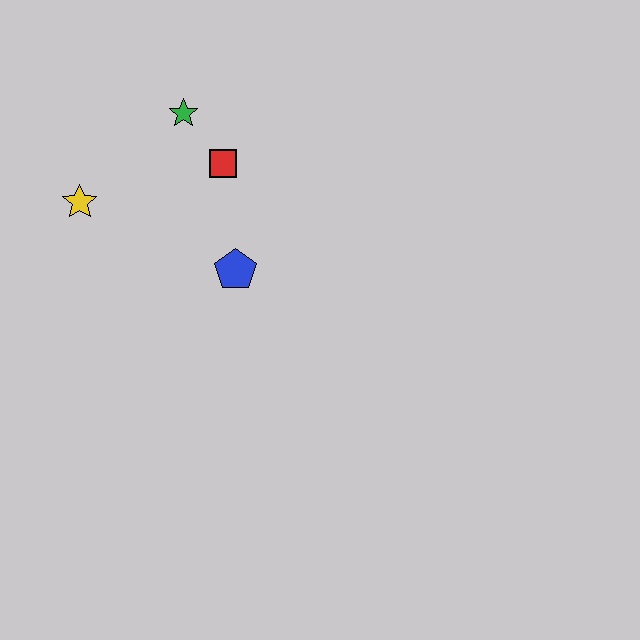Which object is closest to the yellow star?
The green star is closest to the yellow star.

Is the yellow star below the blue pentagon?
No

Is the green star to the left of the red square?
Yes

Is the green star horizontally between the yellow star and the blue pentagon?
Yes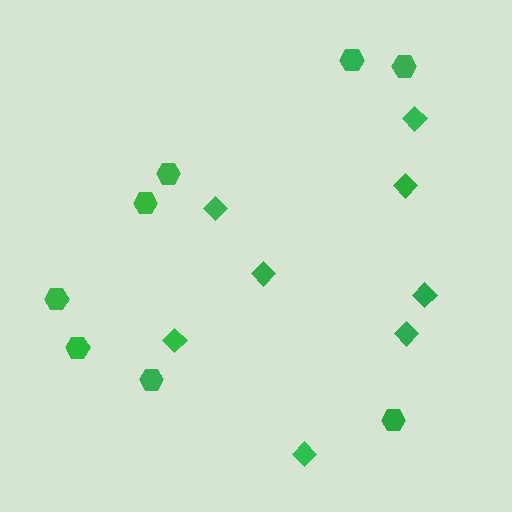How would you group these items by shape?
There are 2 groups: one group of diamonds (8) and one group of hexagons (8).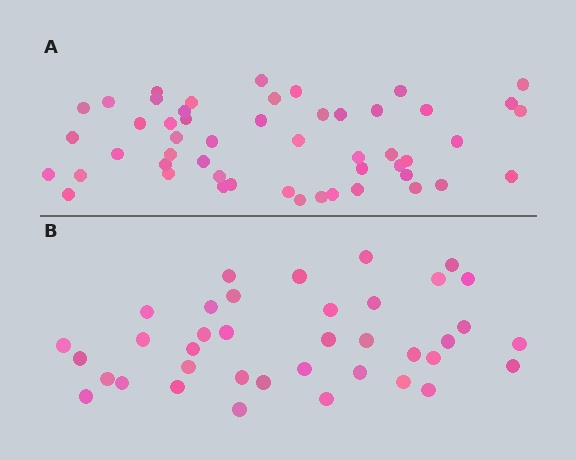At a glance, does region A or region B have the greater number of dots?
Region A (the top region) has more dots.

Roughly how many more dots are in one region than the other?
Region A has approximately 15 more dots than region B.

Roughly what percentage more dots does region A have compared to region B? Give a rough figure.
About 35% more.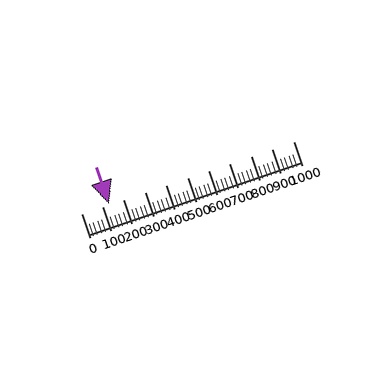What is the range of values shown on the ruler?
The ruler shows values from 0 to 1000.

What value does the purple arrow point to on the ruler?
The purple arrow points to approximately 130.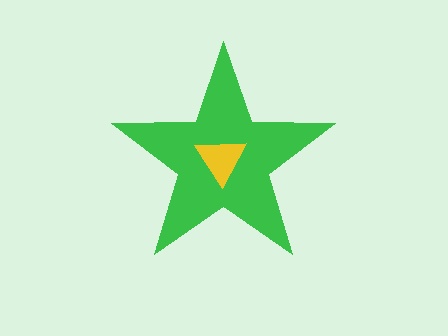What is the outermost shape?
The green star.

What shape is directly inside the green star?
The yellow triangle.